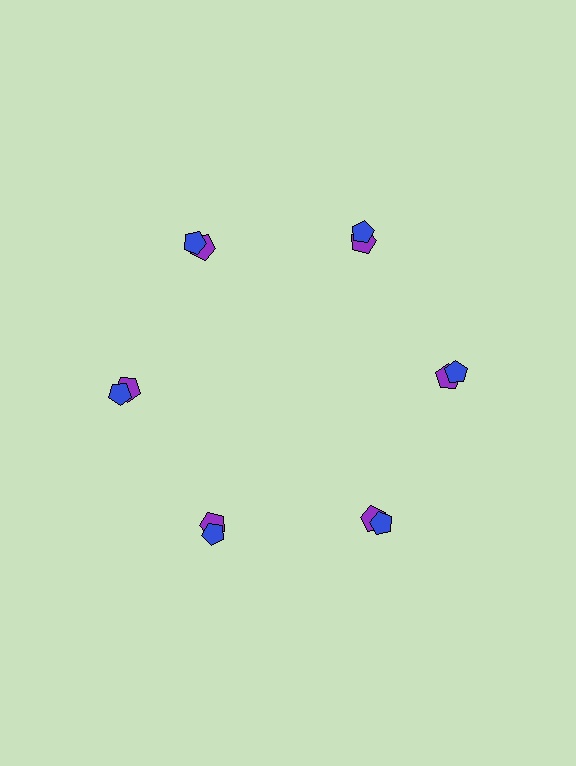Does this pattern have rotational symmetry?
Yes, this pattern has 6-fold rotational symmetry. It looks the same after rotating 60 degrees around the center.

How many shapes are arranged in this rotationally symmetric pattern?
There are 12 shapes, arranged in 6 groups of 2.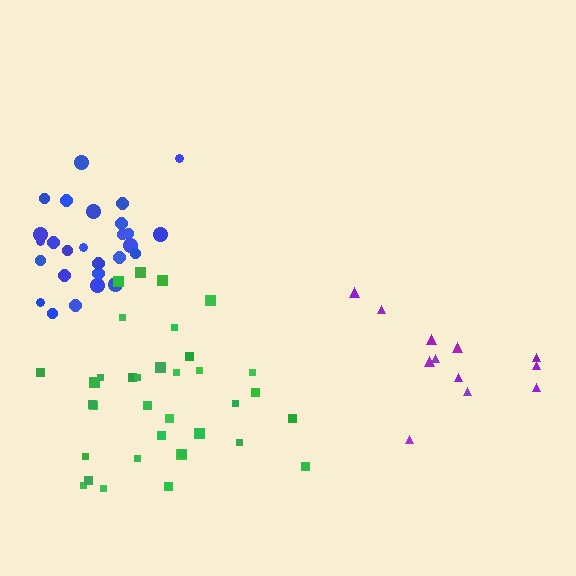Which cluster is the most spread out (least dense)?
Purple.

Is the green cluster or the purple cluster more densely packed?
Green.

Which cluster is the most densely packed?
Blue.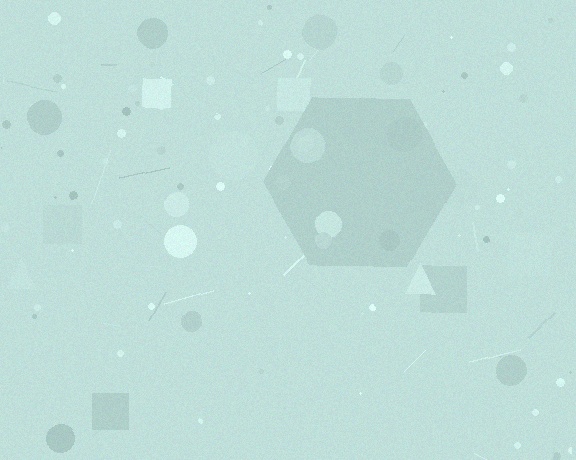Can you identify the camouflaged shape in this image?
The camouflaged shape is a hexagon.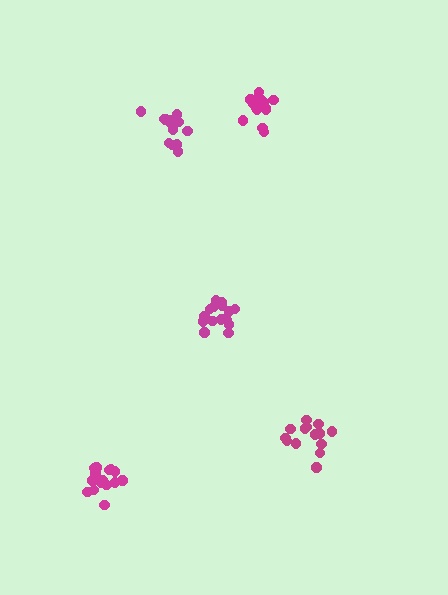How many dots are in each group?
Group 1: 16 dots, Group 2: 17 dots, Group 3: 14 dots, Group 4: 15 dots, Group 5: 14 dots (76 total).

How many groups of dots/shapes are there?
There are 5 groups.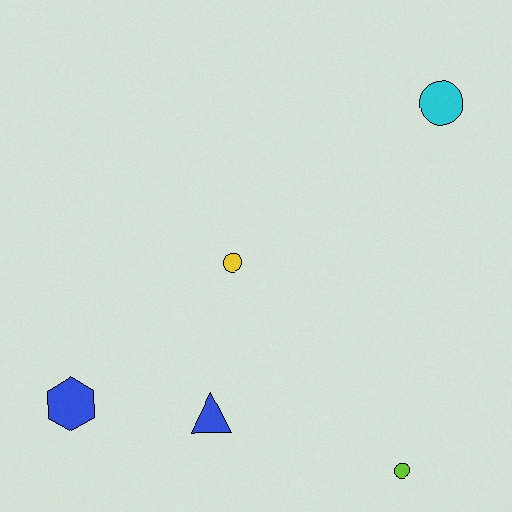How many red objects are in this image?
There are no red objects.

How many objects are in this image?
There are 5 objects.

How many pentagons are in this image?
There are no pentagons.